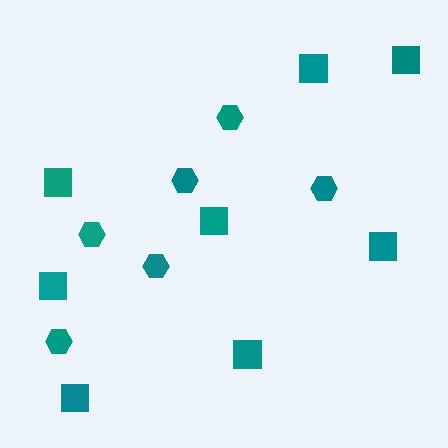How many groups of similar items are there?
There are 2 groups: one group of squares (8) and one group of hexagons (6).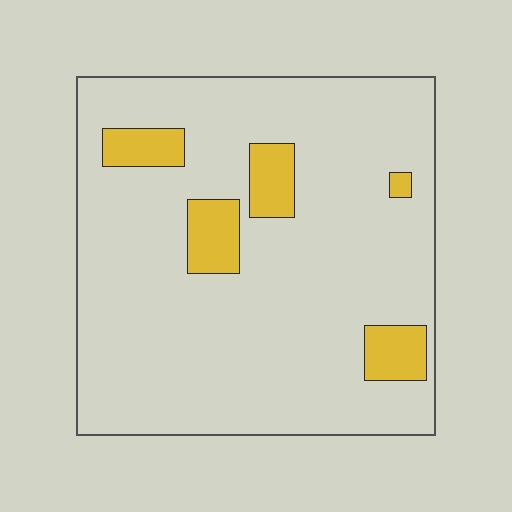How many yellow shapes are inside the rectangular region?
5.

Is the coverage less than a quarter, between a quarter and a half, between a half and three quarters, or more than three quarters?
Less than a quarter.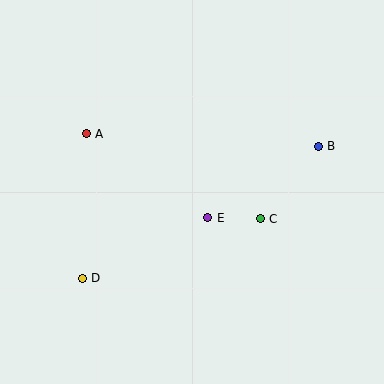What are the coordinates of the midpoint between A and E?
The midpoint between A and E is at (147, 176).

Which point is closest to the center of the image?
Point E at (208, 218) is closest to the center.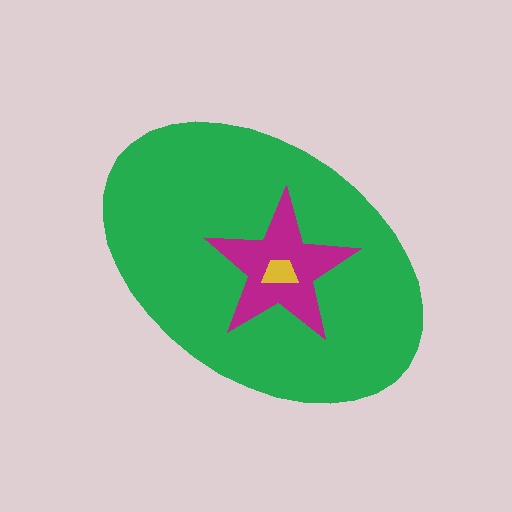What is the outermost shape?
The green ellipse.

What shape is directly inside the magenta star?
The yellow trapezoid.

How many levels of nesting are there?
3.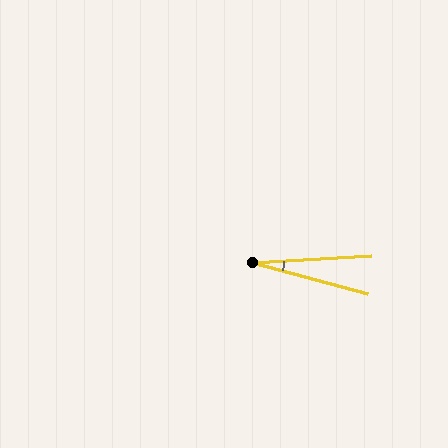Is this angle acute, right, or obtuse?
It is acute.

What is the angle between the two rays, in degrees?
Approximately 18 degrees.